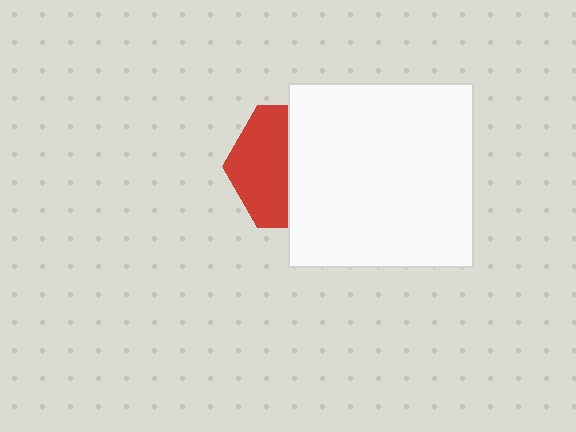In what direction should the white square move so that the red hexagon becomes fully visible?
The white square should move right. That is the shortest direction to clear the overlap and leave the red hexagon fully visible.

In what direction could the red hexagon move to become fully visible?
The red hexagon could move left. That would shift it out from behind the white square entirely.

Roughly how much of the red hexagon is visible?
About half of it is visible (roughly 45%).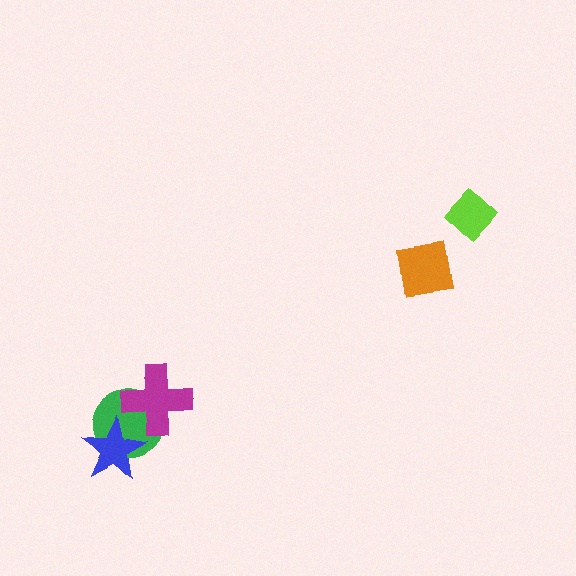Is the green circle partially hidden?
Yes, it is partially covered by another shape.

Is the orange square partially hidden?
No, no other shape covers it.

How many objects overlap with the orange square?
0 objects overlap with the orange square.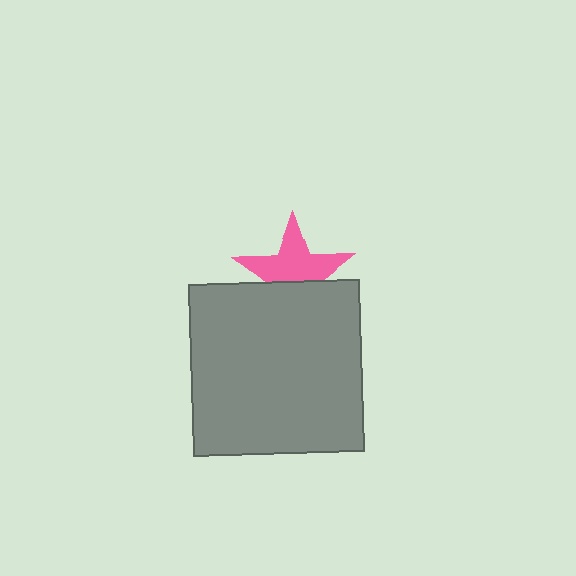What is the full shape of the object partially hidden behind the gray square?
The partially hidden object is a pink star.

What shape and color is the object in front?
The object in front is a gray square.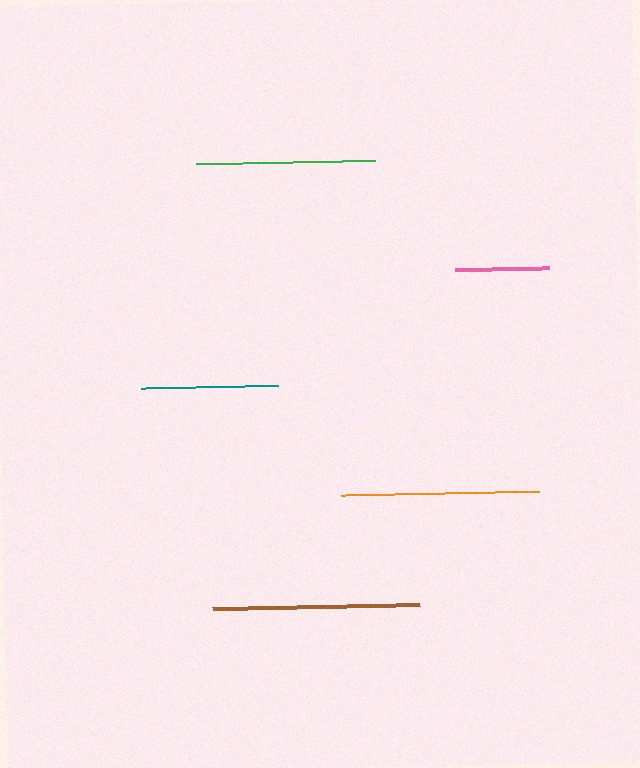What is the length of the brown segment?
The brown segment is approximately 207 pixels long.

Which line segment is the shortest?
The pink line is the shortest at approximately 94 pixels.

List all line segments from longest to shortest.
From longest to shortest: brown, orange, green, teal, pink.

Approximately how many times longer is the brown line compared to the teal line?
The brown line is approximately 1.5 times the length of the teal line.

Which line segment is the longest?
The brown line is the longest at approximately 207 pixels.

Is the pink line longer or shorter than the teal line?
The teal line is longer than the pink line.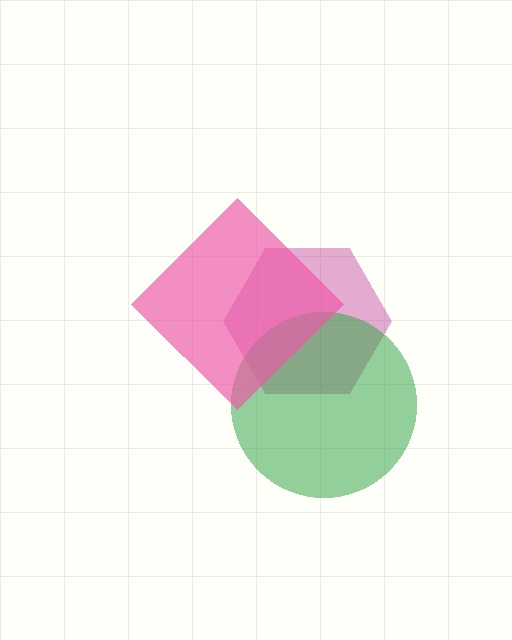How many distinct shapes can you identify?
There are 3 distinct shapes: a magenta hexagon, a green circle, a pink diamond.